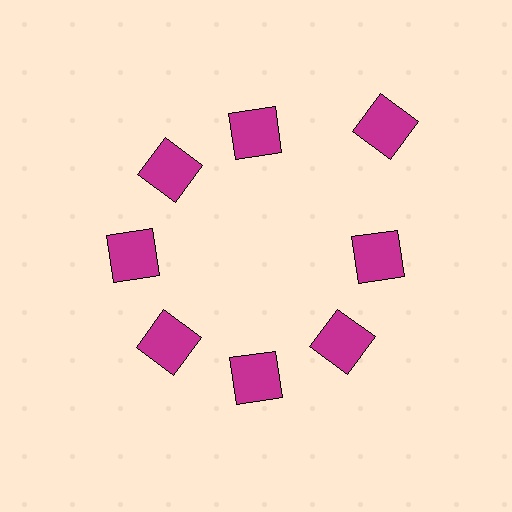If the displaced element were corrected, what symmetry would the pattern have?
It would have 8-fold rotational symmetry — the pattern would map onto itself every 45 degrees.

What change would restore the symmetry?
The symmetry would be restored by moving it inward, back onto the ring so that all 8 squares sit at equal angles and equal distance from the center.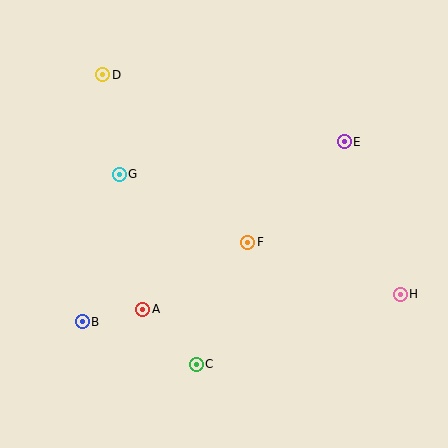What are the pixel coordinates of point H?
Point H is at (400, 294).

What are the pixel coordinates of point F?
Point F is at (248, 242).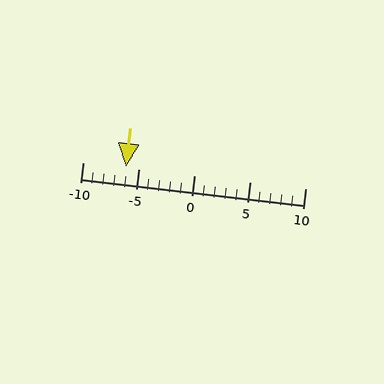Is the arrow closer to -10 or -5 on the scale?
The arrow is closer to -5.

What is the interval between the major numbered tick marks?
The major tick marks are spaced 5 units apart.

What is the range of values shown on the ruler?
The ruler shows values from -10 to 10.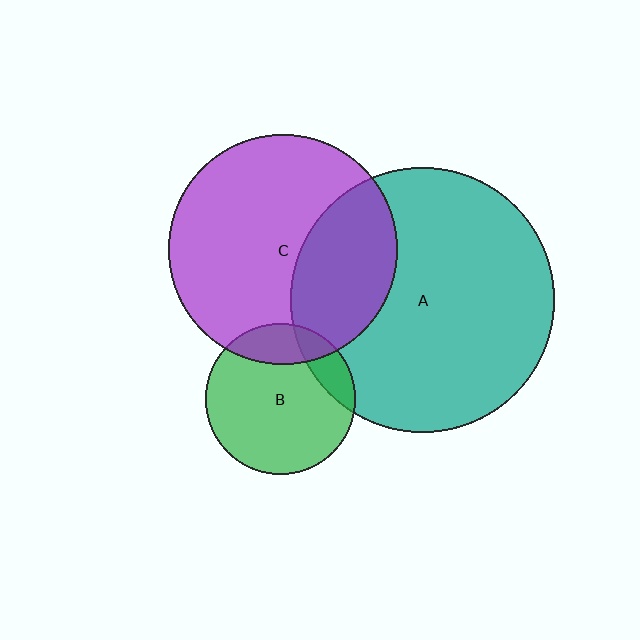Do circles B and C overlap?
Yes.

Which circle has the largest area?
Circle A (teal).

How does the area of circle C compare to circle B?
Approximately 2.3 times.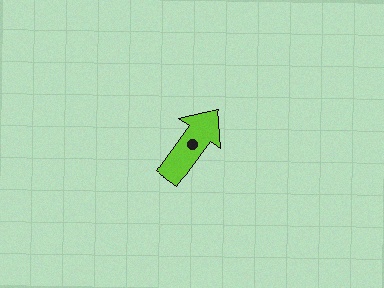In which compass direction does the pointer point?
Northeast.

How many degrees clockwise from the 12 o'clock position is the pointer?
Approximately 36 degrees.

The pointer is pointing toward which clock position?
Roughly 1 o'clock.